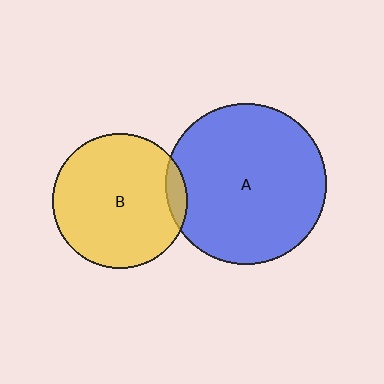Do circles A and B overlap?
Yes.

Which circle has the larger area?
Circle A (blue).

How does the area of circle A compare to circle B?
Approximately 1.4 times.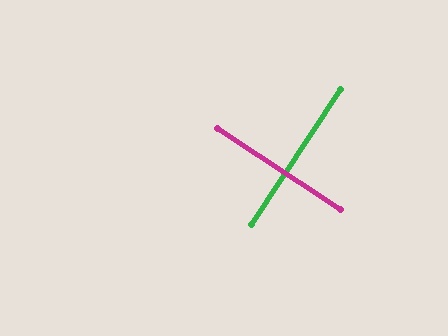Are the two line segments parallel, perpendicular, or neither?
Perpendicular — they meet at approximately 90°.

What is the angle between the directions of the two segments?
Approximately 90 degrees.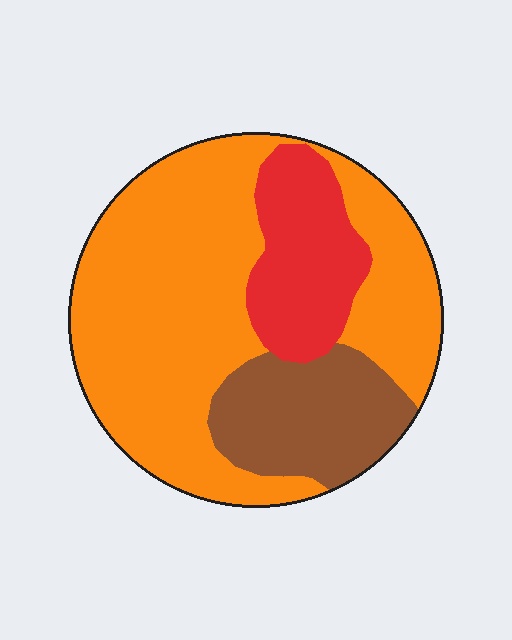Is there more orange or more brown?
Orange.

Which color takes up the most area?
Orange, at roughly 65%.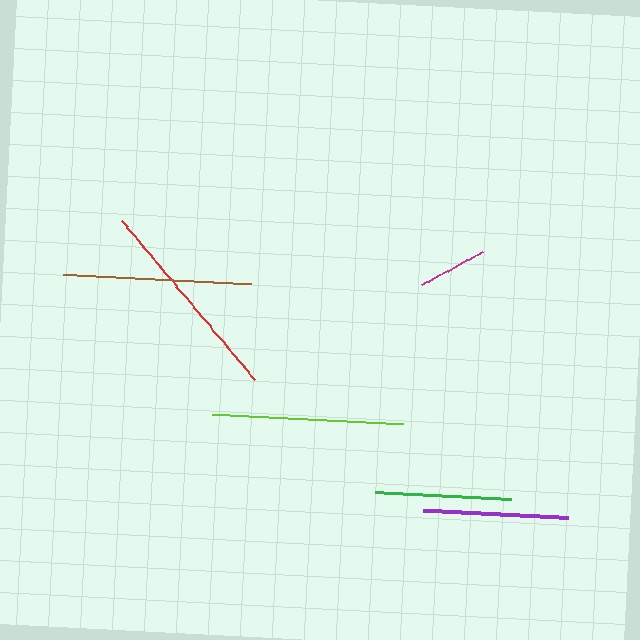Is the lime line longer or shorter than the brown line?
The lime line is longer than the brown line.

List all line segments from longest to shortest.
From longest to shortest: red, lime, brown, purple, green, magenta.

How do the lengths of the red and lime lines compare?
The red and lime lines are approximately the same length.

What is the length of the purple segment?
The purple segment is approximately 145 pixels long.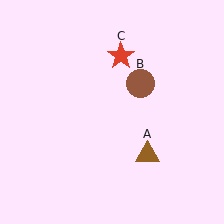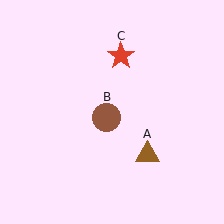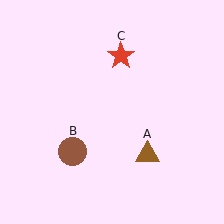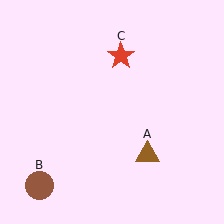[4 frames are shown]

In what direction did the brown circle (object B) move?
The brown circle (object B) moved down and to the left.